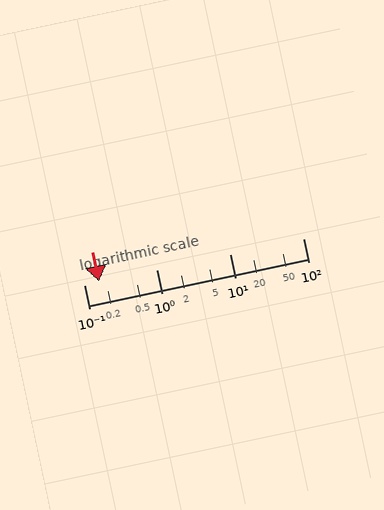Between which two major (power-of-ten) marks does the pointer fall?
The pointer is between 0.1 and 1.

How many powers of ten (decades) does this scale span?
The scale spans 3 decades, from 0.1 to 100.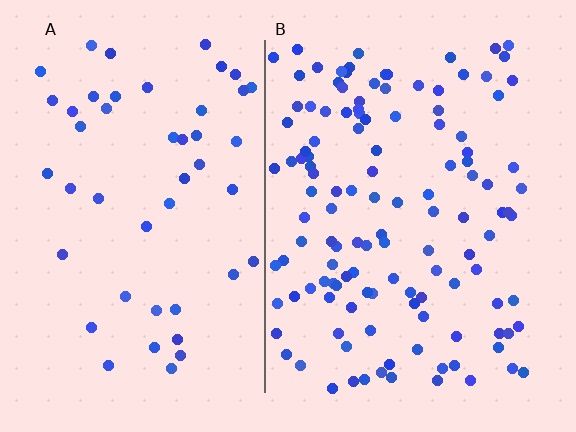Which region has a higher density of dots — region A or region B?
B (the right).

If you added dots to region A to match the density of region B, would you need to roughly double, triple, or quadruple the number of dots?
Approximately triple.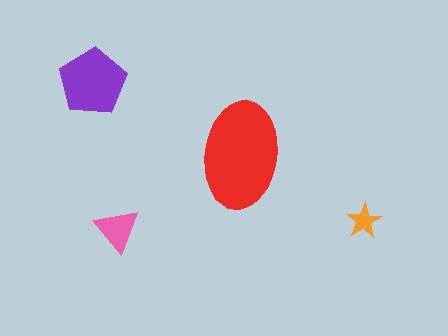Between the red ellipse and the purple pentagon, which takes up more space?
The red ellipse.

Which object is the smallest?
The orange star.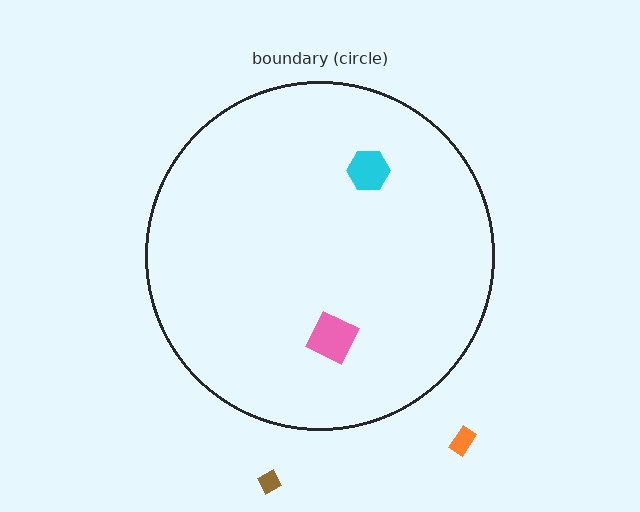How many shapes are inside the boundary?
2 inside, 2 outside.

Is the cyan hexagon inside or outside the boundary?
Inside.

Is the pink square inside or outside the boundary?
Inside.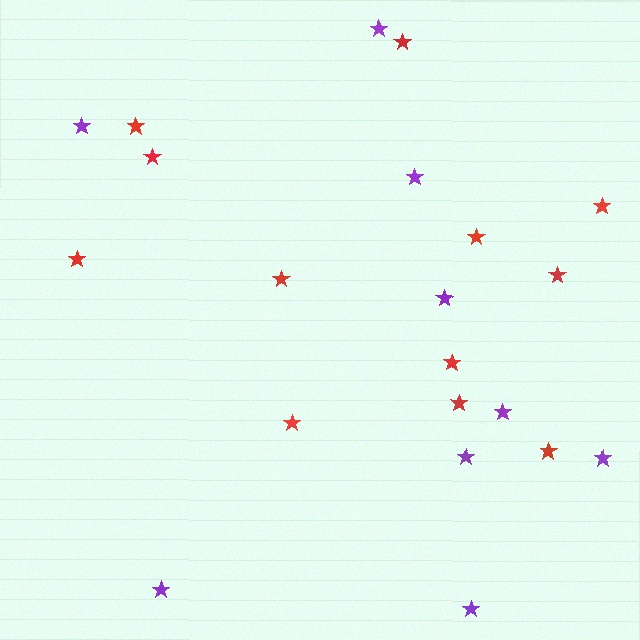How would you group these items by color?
There are 2 groups: one group of red stars (12) and one group of purple stars (9).